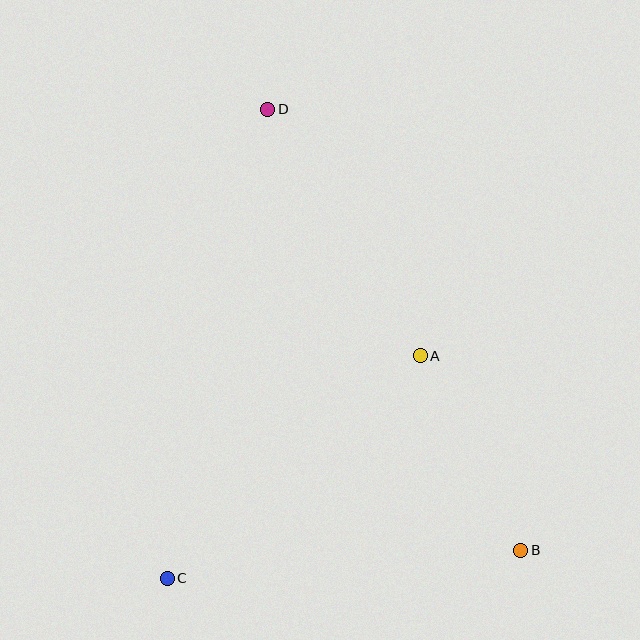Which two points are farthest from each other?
Points B and D are farthest from each other.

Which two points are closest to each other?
Points A and B are closest to each other.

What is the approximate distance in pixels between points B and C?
The distance between B and C is approximately 354 pixels.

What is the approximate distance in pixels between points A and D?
The distance between A and D is approximately 290 pixels.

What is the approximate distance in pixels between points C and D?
The distance between C and D is approximately 480 pixels.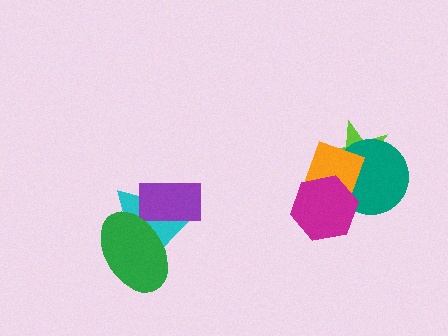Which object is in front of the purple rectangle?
The green ellipse is in front of the purple rectangle.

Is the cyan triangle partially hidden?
Yes, it is partially covered by another shape.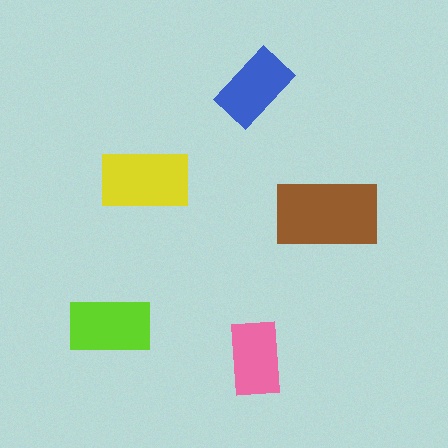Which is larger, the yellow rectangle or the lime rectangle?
The yellow one.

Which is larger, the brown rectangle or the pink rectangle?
The brown one.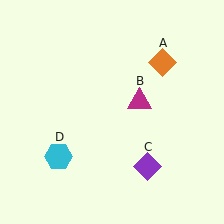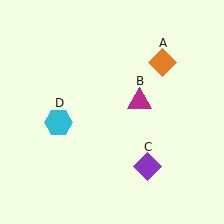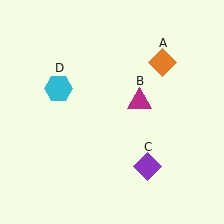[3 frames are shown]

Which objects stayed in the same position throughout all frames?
Orange diamond (object A) and magenta triangle (object B) and purple diamond (object C) remained stationary.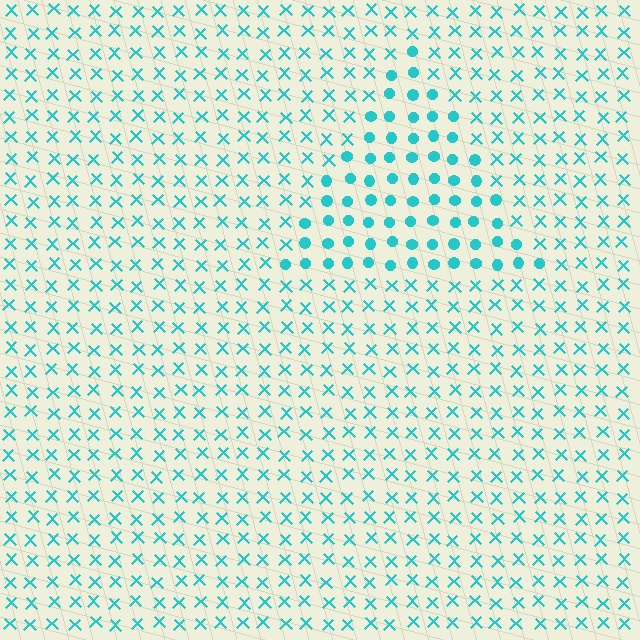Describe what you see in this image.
The image is filled with small cyan elements arranged in a uniform grid. A triangle-shaped region contains circles, while the surrounding area contains X marks. The boundary is defined purely by the change in element shape.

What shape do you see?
I see a triangle.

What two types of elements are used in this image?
The image uses circles inside the triangle region and X marks outside it.